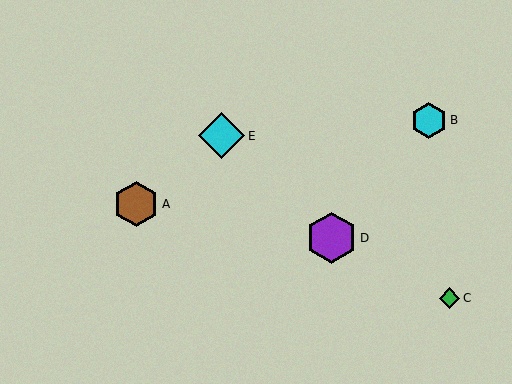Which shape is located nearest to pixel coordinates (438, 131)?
The cyan hexagon (labeled B) at (429, 120) is nearest to that location.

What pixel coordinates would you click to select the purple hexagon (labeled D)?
Click at (331, 238) to select the purple hexagon D.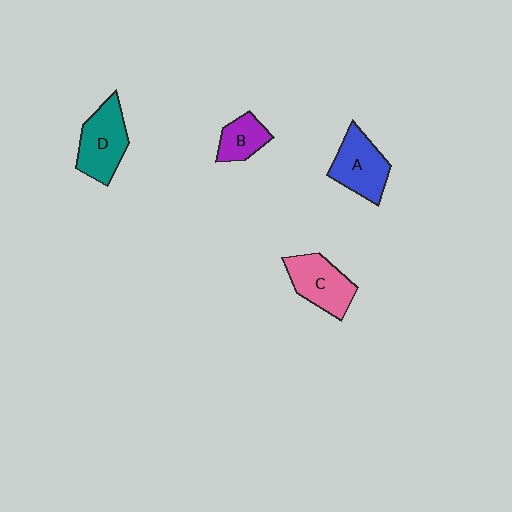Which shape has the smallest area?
Shape B (purple).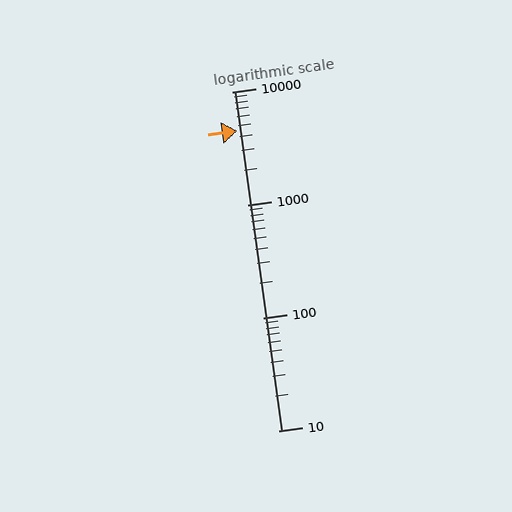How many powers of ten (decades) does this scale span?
The scale spans 3 decades, from 10 to 10000.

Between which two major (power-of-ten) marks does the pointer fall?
The pointer is between 1000 and 10000.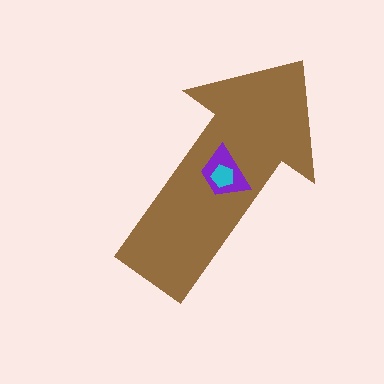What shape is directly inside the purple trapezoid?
The cyan pentagon.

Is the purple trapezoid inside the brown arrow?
Yes.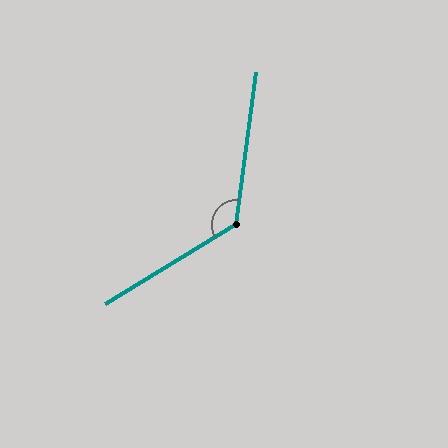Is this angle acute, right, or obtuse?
It is obtuse.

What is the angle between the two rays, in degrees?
Approximately 129 degrees.